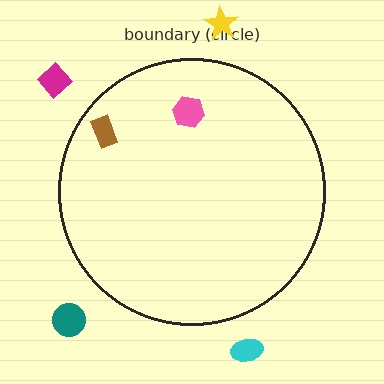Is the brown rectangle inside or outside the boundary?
Inside.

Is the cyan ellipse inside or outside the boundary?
Outside.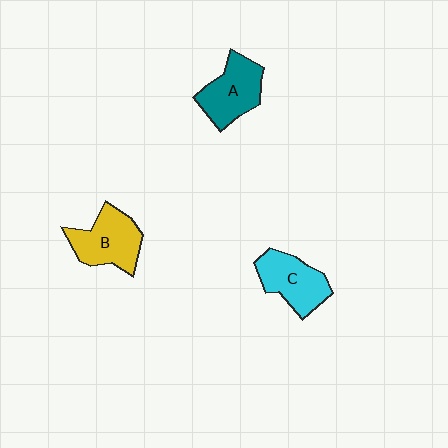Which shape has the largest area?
Shape B (yellow).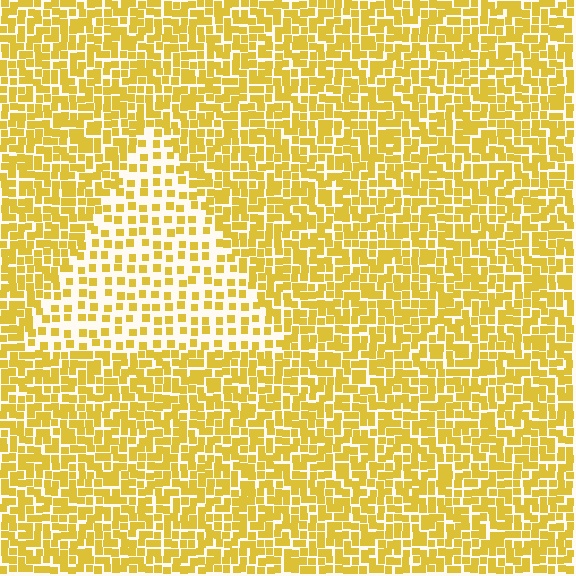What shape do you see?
I see a triangle.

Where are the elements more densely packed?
The elements are more densely packed outside the triangle boundary.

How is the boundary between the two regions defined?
The boundary is defined by a change in element density (approximately 2.1x ratio). All elements are the same color, size, and shape.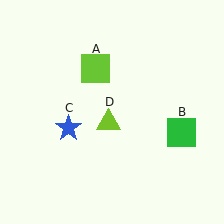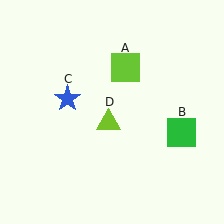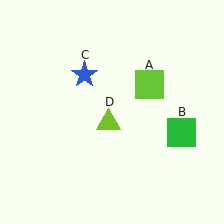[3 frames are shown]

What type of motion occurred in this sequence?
The lime square (object A), blue star (object C) rotated clockwise around the center of the scene.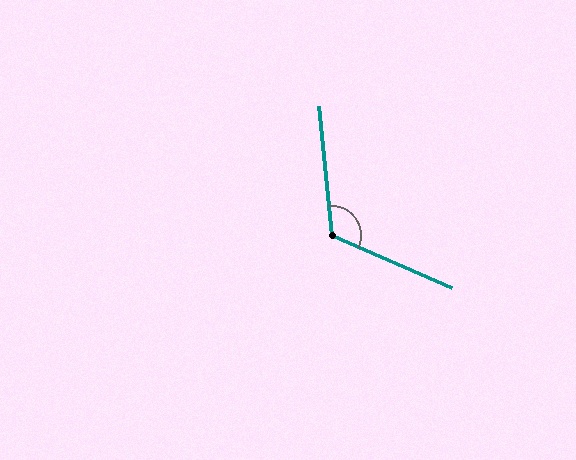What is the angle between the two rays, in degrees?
Approximately 119 degrees.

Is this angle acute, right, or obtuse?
It is obtuse.